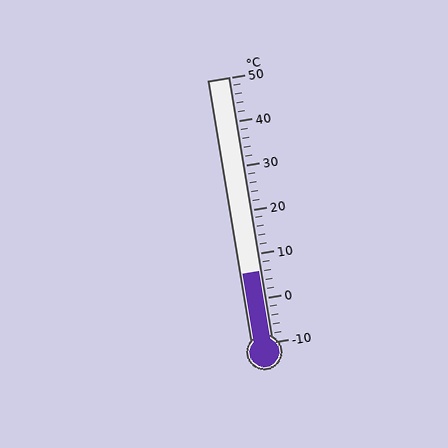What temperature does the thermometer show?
The thermometer shows approximately 6°C.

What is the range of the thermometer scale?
The thermometer scale ranges from -10°C to 50°C.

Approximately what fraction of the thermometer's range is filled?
The thermometer is filled to approximately 25% of its range.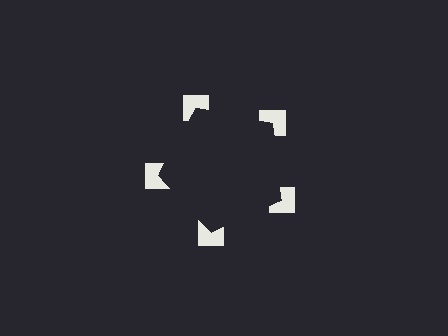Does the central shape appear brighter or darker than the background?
It typically appears slightly darker than the background, even though no actual brightness change is drawn.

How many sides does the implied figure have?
5 sides.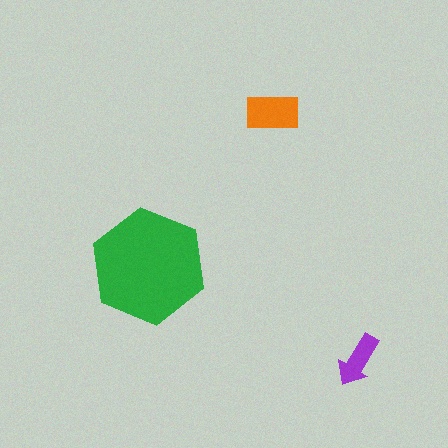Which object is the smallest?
The purple arrow.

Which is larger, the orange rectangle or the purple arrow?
The orange rectangle.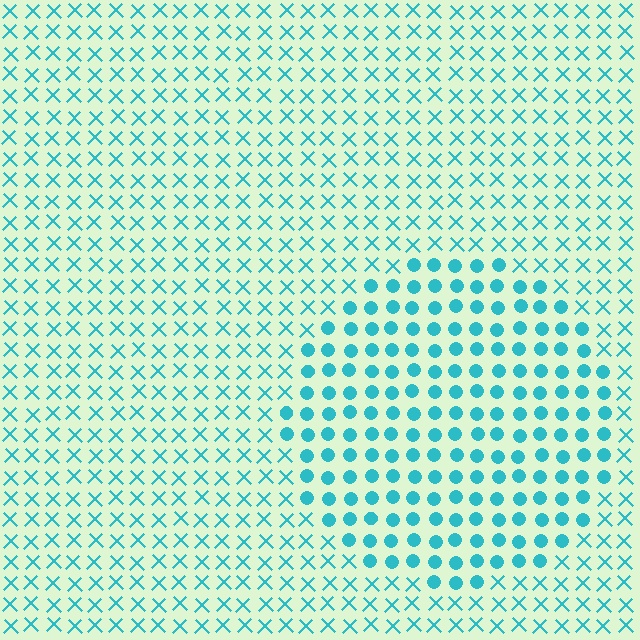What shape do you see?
I see a circle.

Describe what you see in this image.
The image is filled with small cyan elements arranged in a uniform grid. A circle-shaped region contains circles, while the surrounding area contains X marks. The boundary is defined purely by the change in element shape.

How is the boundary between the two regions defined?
The boundary is defined by a change in element shape: circles inside vs. X marks outside. All elements share the same color and spacing.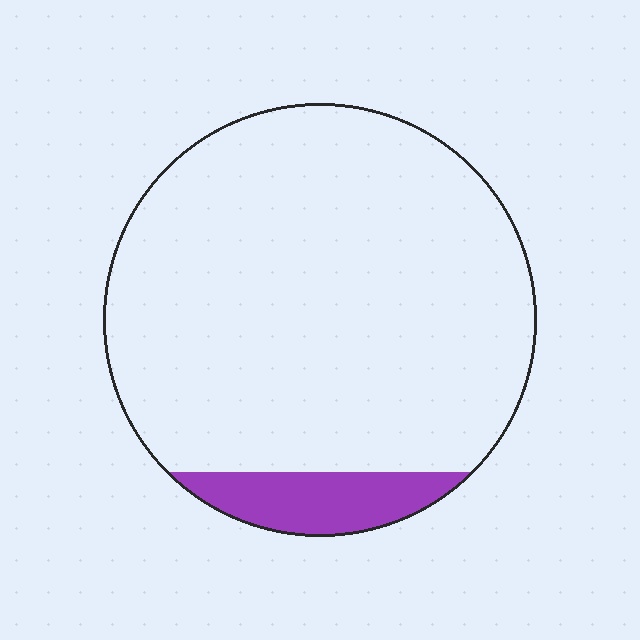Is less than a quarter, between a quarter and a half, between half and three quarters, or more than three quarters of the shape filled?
Less than a quarter.